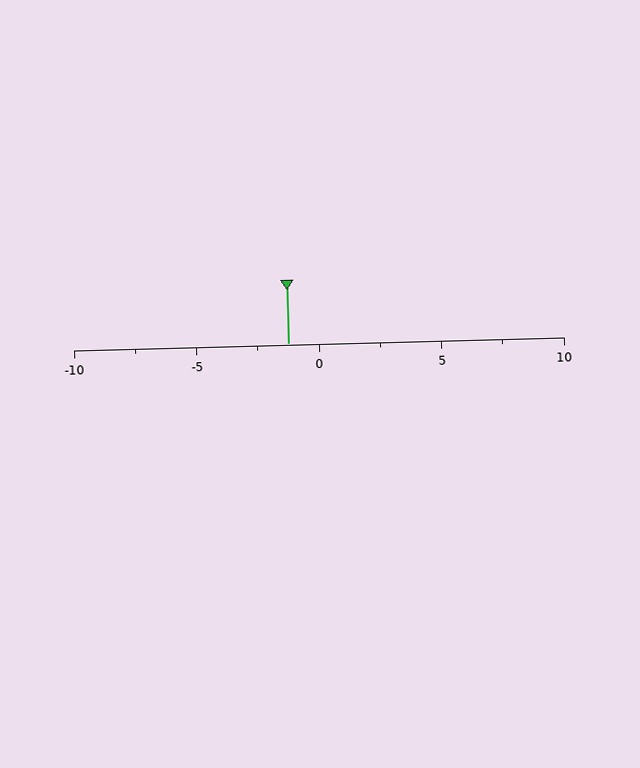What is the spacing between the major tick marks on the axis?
The major ticks are spaced 5 apart.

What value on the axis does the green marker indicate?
The marker indicates approximately -1.2.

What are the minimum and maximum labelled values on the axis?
The axis runs from -10 to 10.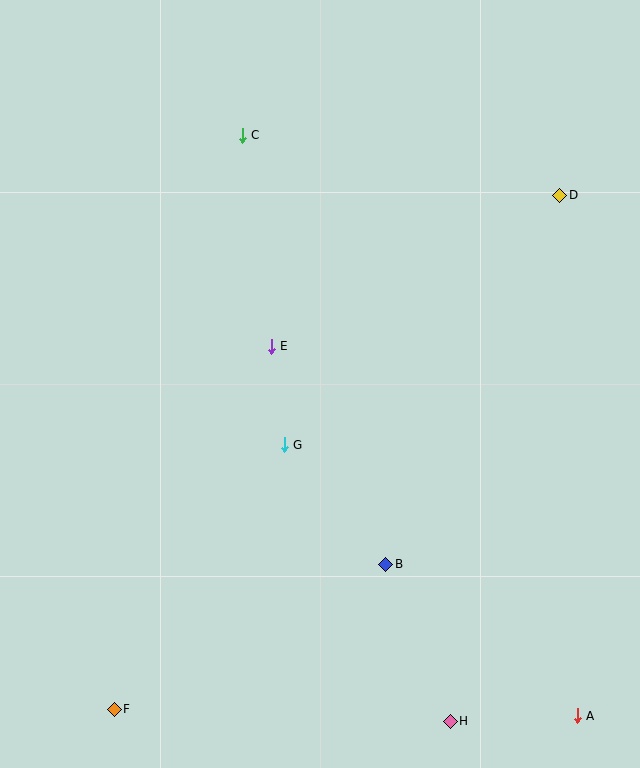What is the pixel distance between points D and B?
The distance between D and B is 408 pixels.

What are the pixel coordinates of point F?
Point F is at (114, 709).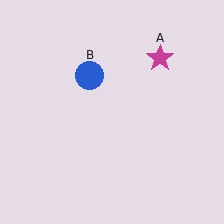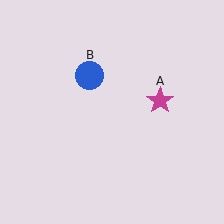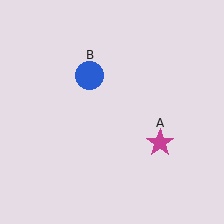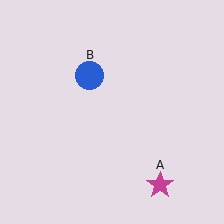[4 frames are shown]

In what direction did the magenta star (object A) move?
The magenta star (object A) moved down.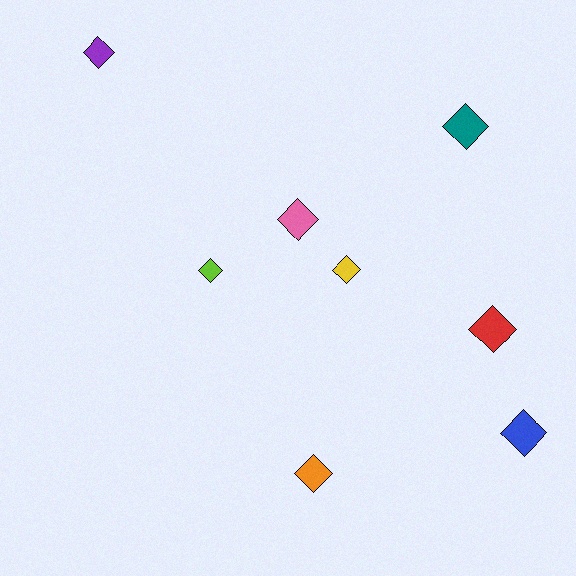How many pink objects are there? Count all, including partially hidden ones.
There is 1 pink object.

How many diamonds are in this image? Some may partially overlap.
There are 8 diamonds.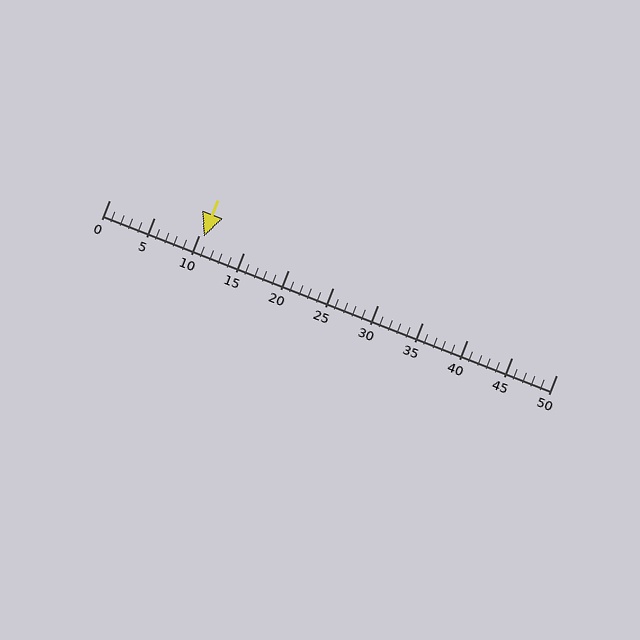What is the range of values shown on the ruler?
The ruler shows values from 0 to 50.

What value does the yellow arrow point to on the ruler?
The yellow arrow points to approximately 11.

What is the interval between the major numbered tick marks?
The major tick marks are spaced 5 units apart.